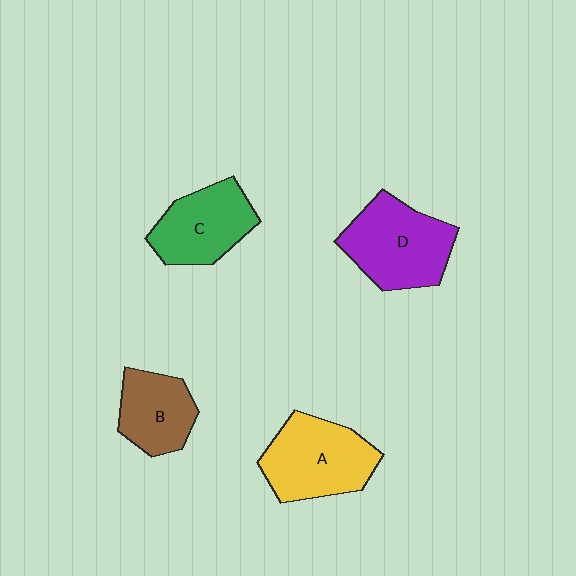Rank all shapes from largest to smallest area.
From largest to smallest: D (purple), A (yellow), C (green), B (brown).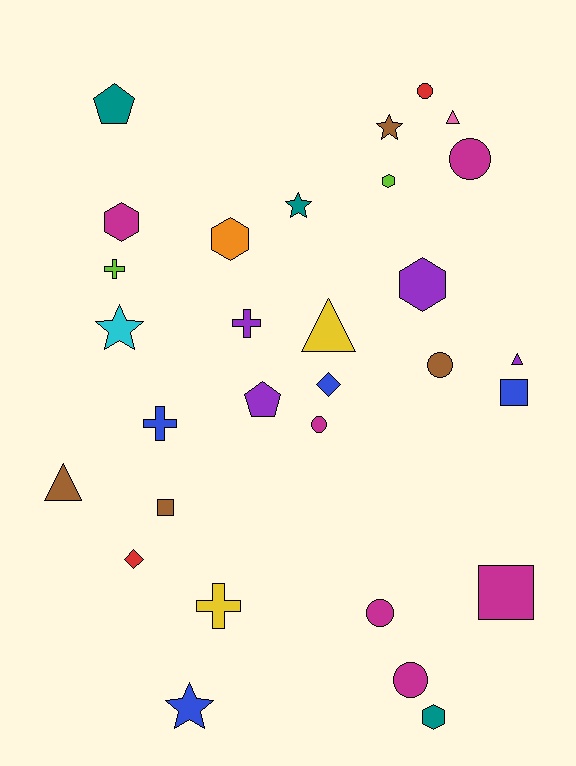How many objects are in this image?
There are 30 objects.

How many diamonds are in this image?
There are 2 diamonds.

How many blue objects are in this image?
There are 4 blue objects.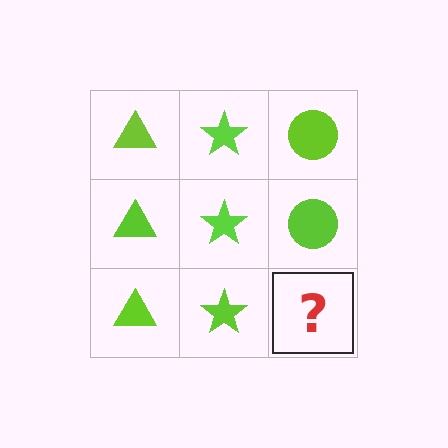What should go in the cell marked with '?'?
The missing cell should contain a lime circle.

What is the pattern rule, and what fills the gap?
The rule is that each column has a consistent shape. The gap should be filled with a lime circle.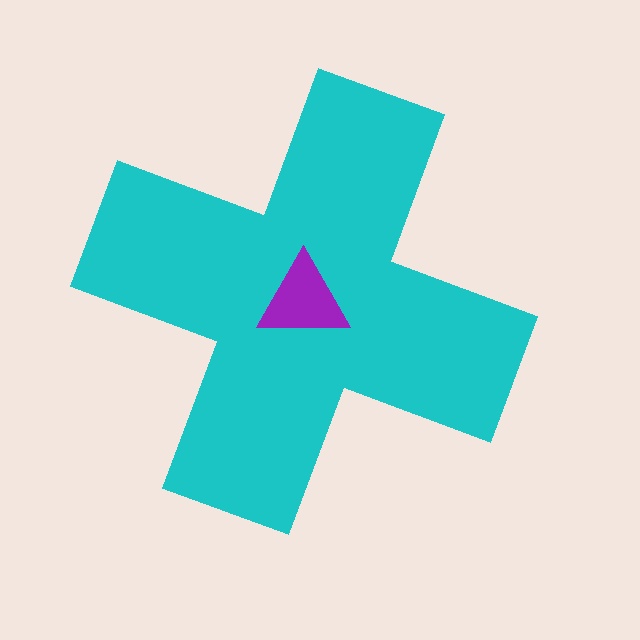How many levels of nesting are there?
2.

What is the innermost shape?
The purple triangle.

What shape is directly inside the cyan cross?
The purple triangle.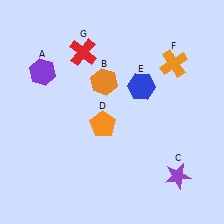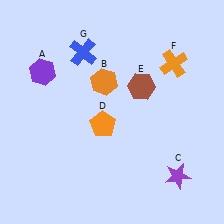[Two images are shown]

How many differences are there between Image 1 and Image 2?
There are 2 differences between the two images.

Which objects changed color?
E changed from blue to brown. G changed from red to blue.